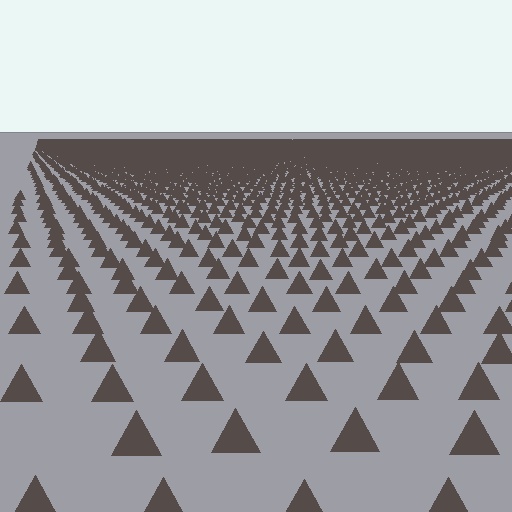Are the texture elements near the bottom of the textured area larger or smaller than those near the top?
Larger. Near the bottom, elements are closer to the viewer and appear at a bigger on-screen size.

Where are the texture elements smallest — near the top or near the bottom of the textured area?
Near the top.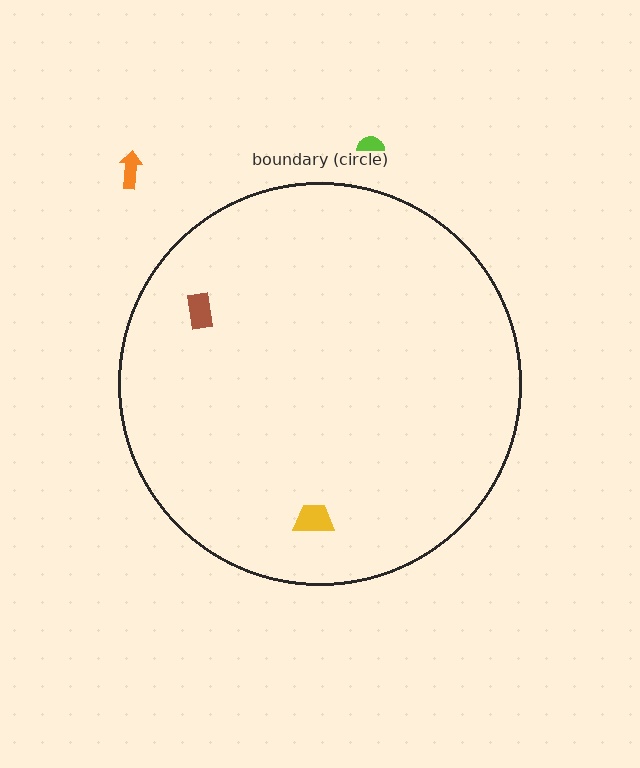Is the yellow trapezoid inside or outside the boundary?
Inside.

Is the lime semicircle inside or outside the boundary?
Outside.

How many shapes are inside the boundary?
2 inside, 2 outside.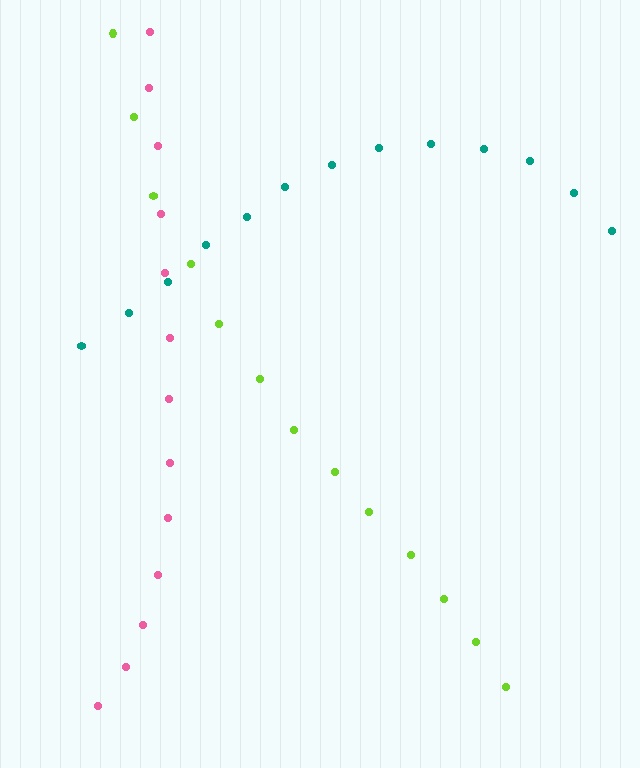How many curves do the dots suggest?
There are 3 distinct paths.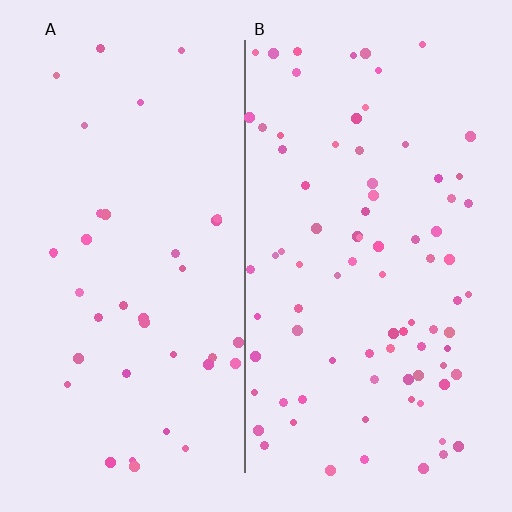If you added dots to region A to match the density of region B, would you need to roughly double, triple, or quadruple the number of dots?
Approximately double.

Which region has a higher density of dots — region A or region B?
B (the right).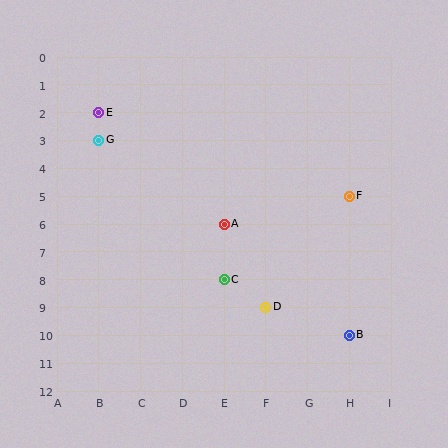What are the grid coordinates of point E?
Point E is at grid coordinates (B, 2).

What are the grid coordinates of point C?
Point C is at grid coordinates (E, 8).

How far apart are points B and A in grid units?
Points B and A are 3 columns and 4 rows apart (about 5.0 grid units diagonally).